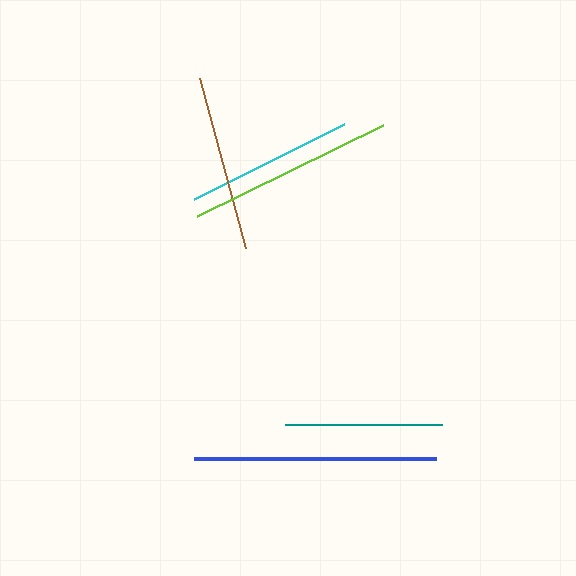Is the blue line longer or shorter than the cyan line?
The blue line is longer than the cyan line.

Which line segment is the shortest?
The teal line is the shortest at approximately 157 pixels.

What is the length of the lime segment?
The lime segment is approximately 207 pixels long.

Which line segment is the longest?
The blue line is the longest at approximately 241 pixels.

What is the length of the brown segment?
The brown segment is approximately 176 pixels long.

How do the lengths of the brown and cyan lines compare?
The brown and cyan lines are approximately the same length.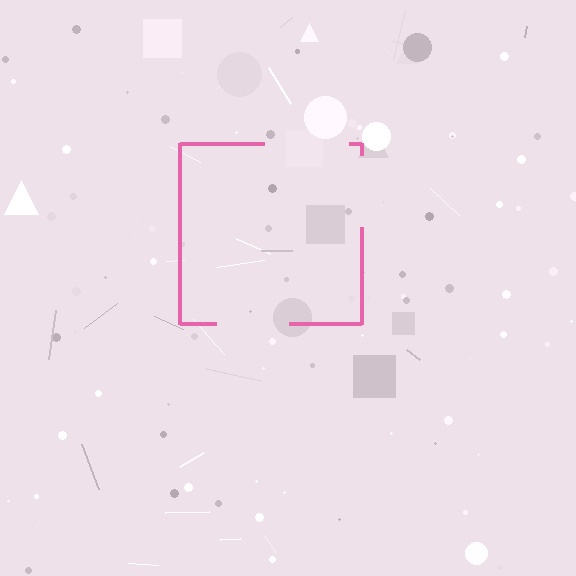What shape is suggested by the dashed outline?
The dashed outline suggests a square.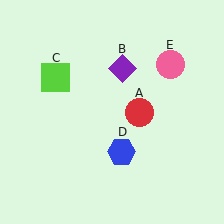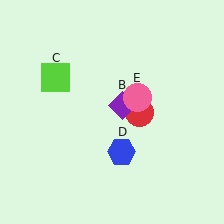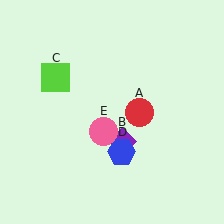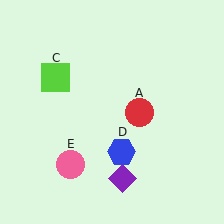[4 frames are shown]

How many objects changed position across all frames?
2 objects changed position: purple diamond (object B), pink circle (object E).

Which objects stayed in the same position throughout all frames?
Red circle (object A) and lime square (object C) and blue hexagon (object D) remained stationary.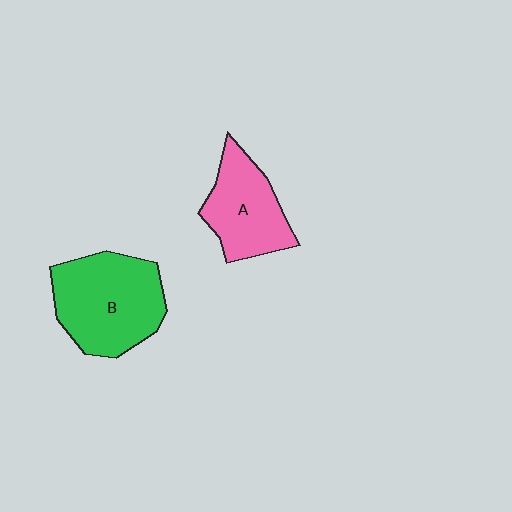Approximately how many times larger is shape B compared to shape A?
Approximately 1.4 times.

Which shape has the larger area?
Shape B (green).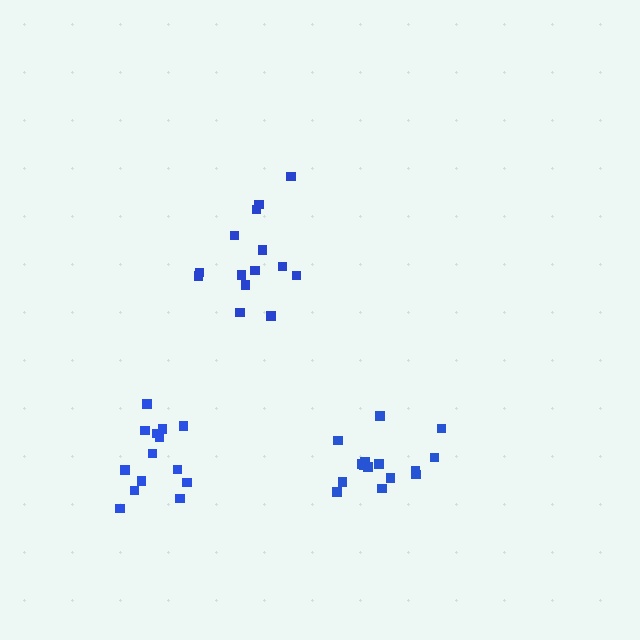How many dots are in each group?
Group 1: 15 dots, Group 2: 14 dots, Group 3: 14 dots (43 total).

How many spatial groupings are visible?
There are 3 spatial groupings.